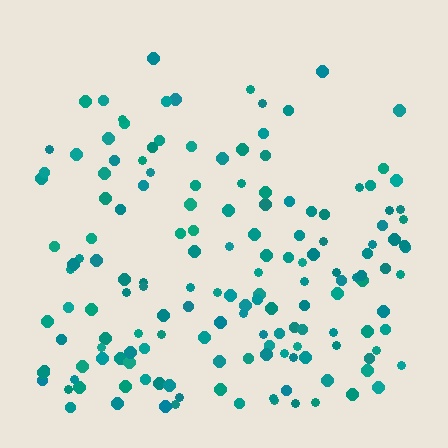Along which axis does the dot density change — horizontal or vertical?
Vertical.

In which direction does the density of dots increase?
From top to bottom, with the bottom side densest.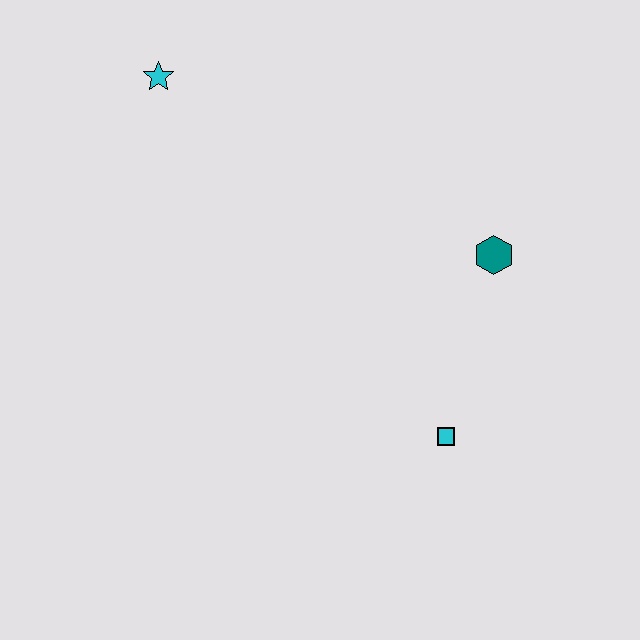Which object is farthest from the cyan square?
The cyan star is farthest from the cyan square.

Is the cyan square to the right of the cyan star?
Yes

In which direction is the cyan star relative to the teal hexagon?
The cyan star is to the left of the teal hexagon.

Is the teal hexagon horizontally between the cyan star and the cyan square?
No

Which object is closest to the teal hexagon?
The cyan square is closest to the teal hexagon.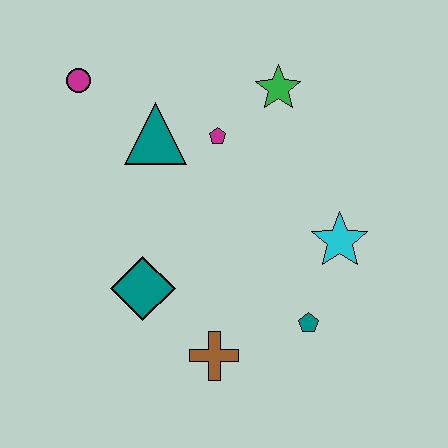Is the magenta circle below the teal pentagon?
No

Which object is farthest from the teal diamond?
The green star is farthest from the teal diamond.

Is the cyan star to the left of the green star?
No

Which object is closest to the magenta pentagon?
The teal triangle is closest to the magenta pentagon.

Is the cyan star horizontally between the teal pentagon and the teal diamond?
No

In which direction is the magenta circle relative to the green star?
The magenta circle is to the left of the green star.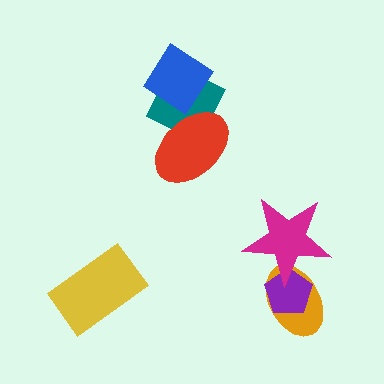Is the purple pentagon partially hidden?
Yes, it is partially covered by another shape.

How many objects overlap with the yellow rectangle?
0 objects overlap with the yellow rectangle.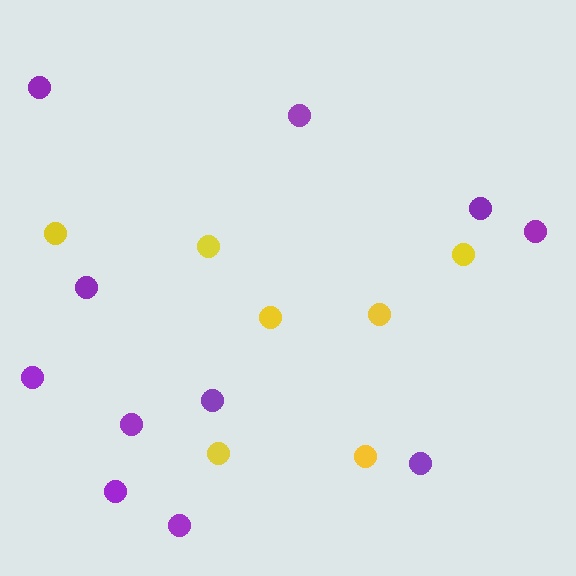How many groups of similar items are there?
There are 2 groups: one group of purple circles (11) and one group of yellow circles (7).